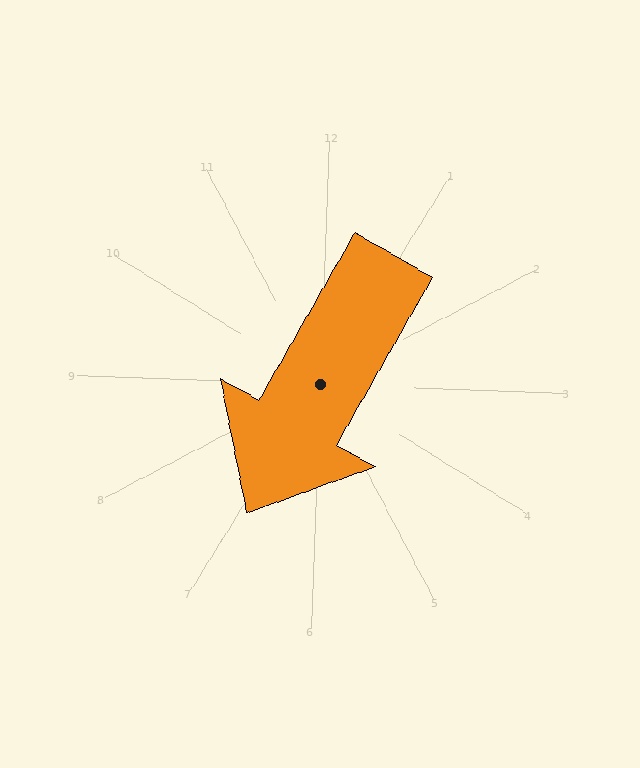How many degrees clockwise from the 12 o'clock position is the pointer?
Approximately 208 degrees.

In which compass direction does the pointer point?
Southwest.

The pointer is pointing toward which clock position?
Roughly 7 o'clock.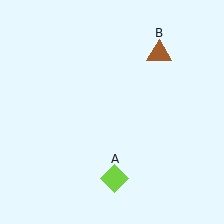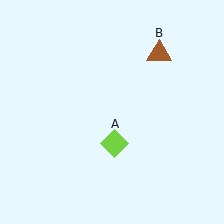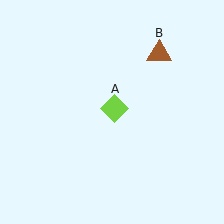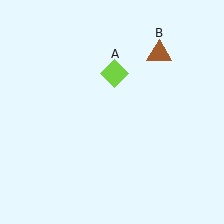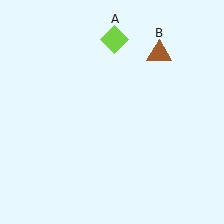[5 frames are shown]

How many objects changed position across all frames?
1 object changed position: lime diamond (object A).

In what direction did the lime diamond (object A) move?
The lime diamond (object A) moved up.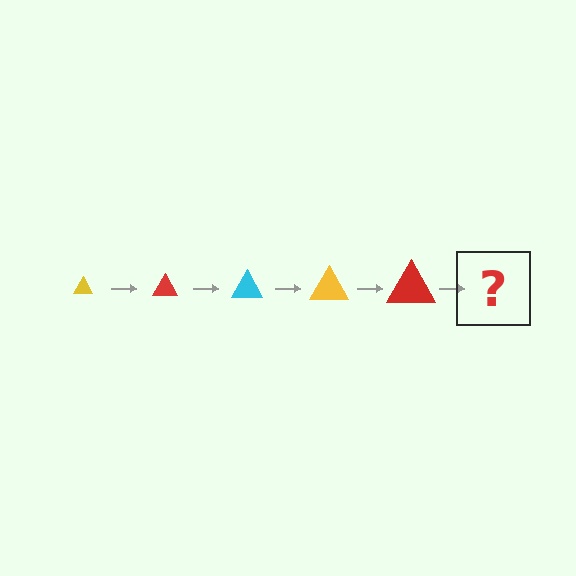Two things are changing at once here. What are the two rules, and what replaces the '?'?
The two rules are that the triangle grows larger each step and the color cycles through yellow, red, and cyan. The '?' should be a cyan triangle, larger than the previous one.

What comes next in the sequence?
The next element should be a cyan triangle, larger than the previous one.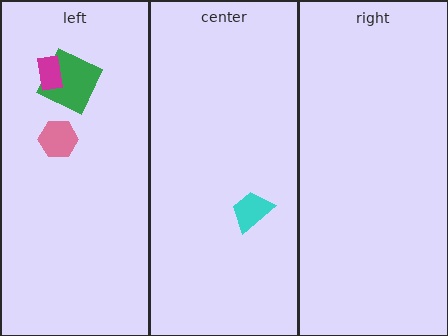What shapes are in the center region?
The cyan trapezoid.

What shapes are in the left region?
The green square, the pink hexagon, the magenta rectangle.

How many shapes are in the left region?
3.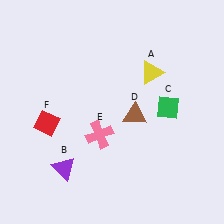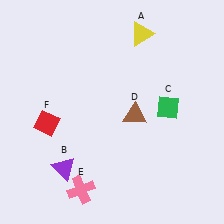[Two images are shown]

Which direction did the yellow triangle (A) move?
The yellow triangle (A) moved up.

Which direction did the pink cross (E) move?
The pink cross (E) moved down.